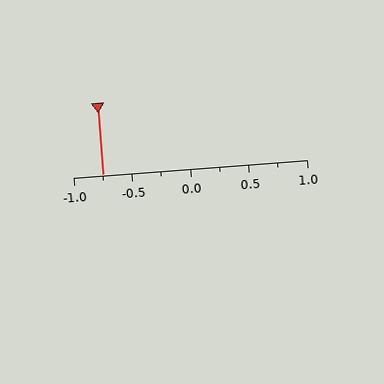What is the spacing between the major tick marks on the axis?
The major ticks are spaced 0.5 apart.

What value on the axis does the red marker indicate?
The marker indicates approximately -0.75.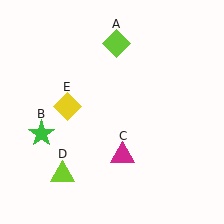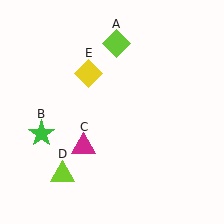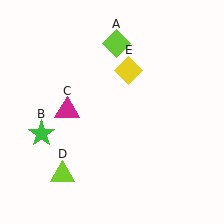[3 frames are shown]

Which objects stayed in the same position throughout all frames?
Lime diamond (object A) and green star (object B) and lime triangle (object D) remained stationary.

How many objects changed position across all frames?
2 objects changed position: magenta triangle (object C), yellow diamond (object E).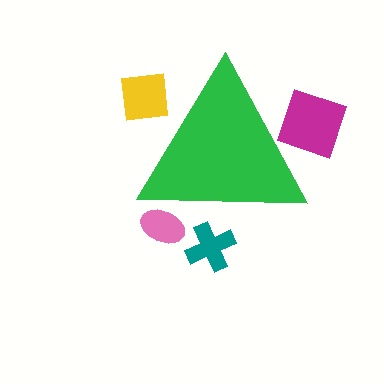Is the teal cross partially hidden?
Yes, the teal cross is partially hidden behind the green triangle.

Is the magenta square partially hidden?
Yes, the magenta square is partially hidden behind the green triangle.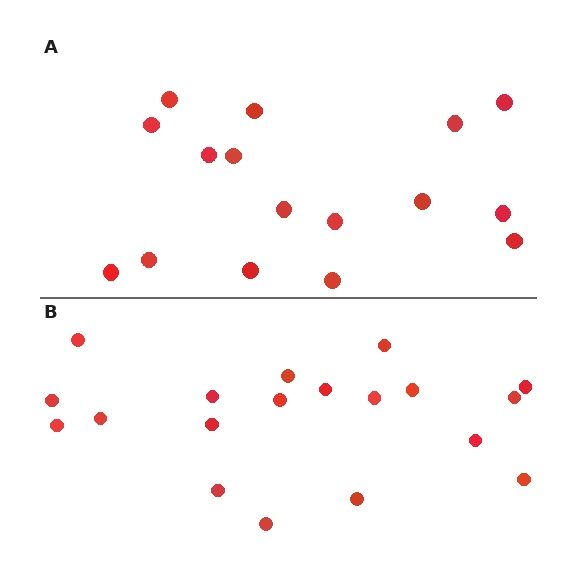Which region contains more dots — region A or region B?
Region B (the bottom region) has more dots.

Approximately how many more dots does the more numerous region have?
Region B has just a few more — roughly 2 or 3 more dots than region A.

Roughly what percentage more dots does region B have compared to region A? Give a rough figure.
About 20% more.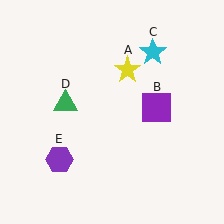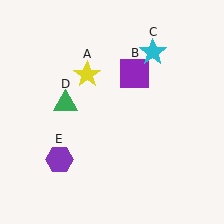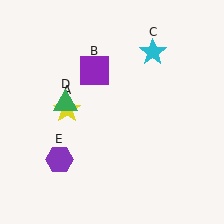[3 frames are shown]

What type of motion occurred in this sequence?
The yellow star (object A), purple square (object B) rotated counterclockwise around the center of the scene.